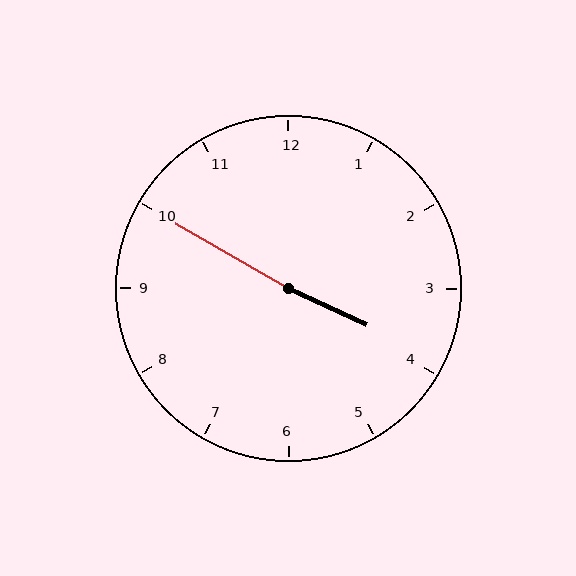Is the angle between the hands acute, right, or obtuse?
It is obtuse.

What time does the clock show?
3:50.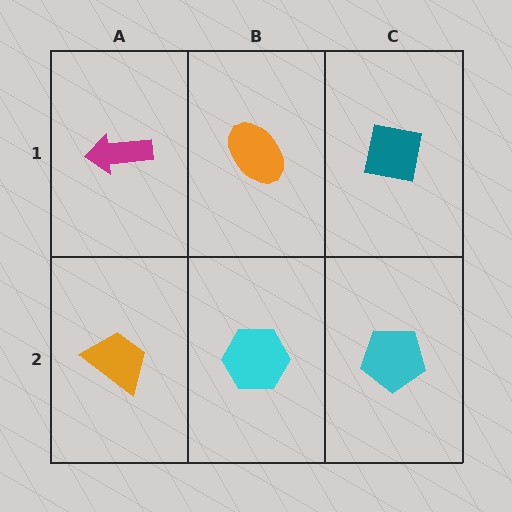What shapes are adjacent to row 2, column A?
A magenta arrow (row 1, column A), a cyan hexagon (row 2, column B).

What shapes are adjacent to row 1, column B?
A cyan hexagon (row 2, column B), a magenta arrow (row 1, column A), a teal square (row 1, column C).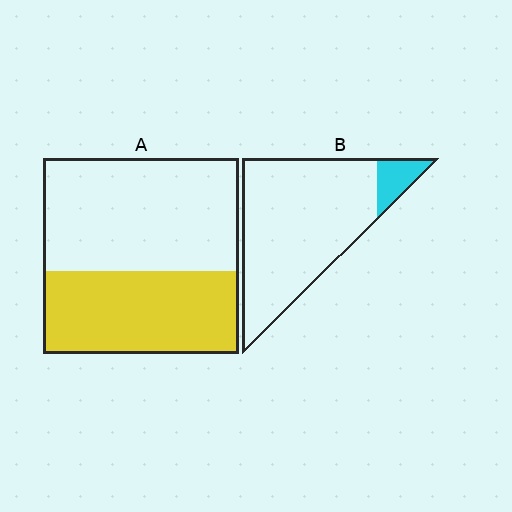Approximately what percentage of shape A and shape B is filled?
A is approximately 40% and B is approximately 10%.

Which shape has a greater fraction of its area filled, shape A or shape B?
Shape A.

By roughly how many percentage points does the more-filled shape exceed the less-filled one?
By roughly 30 percentage points (A over B).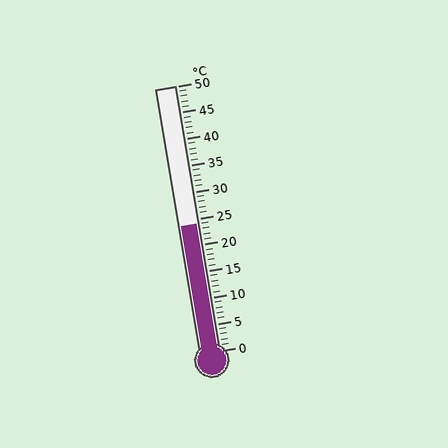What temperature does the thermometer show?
The thermometer shows approximately 24°C.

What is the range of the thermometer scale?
The thermometer scale ranges from 0°C to 50°C.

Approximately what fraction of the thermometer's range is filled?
The thermometer is filled to approximately 50% of its range.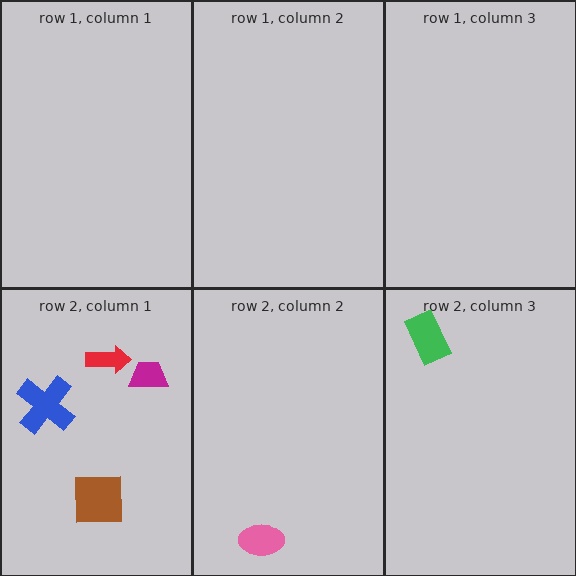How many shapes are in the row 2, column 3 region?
1.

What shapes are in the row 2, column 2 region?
The pink ellipse.